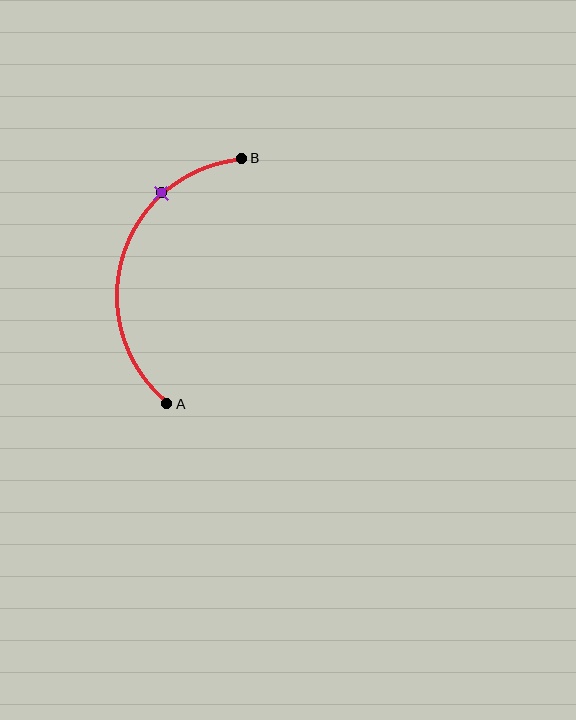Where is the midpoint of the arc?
The arc midpoint is the point on the curve farthest from the straight line joining A and B. It sits to the left of that line.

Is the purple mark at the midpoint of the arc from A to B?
No. The purple mark lies on the arc but is closer to endpoint B. The arc midpoint would be at the point on the curve equidistant along the arc from both A and B.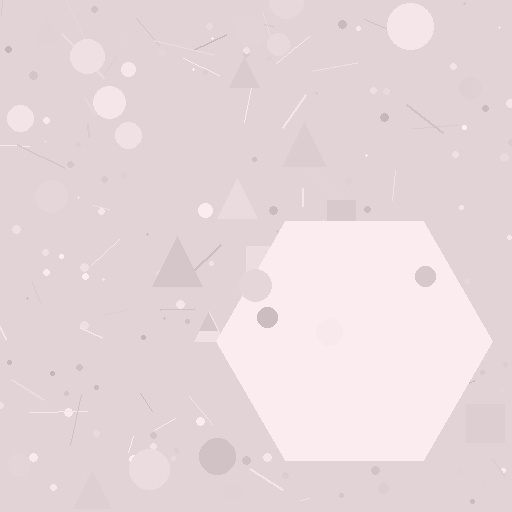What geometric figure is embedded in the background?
A hexagon is embedded in the background.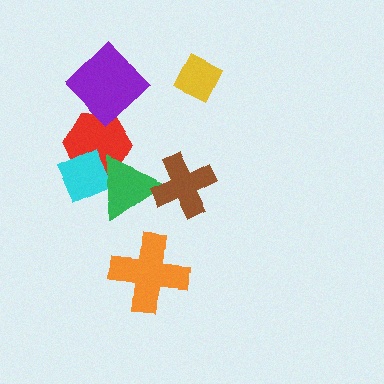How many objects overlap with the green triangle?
3 objects overlap with the green triangle.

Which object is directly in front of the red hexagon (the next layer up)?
The cyan diamond is directly in front of the red hexagon.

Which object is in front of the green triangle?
The brown cross is in front of the green triangle.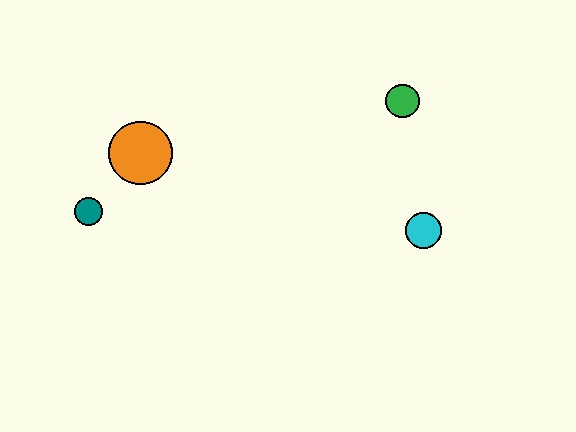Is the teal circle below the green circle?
Yes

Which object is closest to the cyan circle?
The green circle is closest to the cyan circle.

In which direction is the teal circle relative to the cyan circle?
The teal circle is to the left of the cyan circle.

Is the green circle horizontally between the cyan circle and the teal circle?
Yes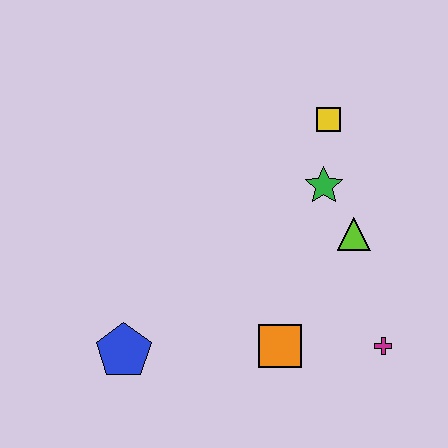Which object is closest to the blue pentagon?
The orange square is closest to the blue pentagon.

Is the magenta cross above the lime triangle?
No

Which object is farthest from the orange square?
The yellow square is farthest from the orange square.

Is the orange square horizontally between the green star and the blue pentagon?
Yes